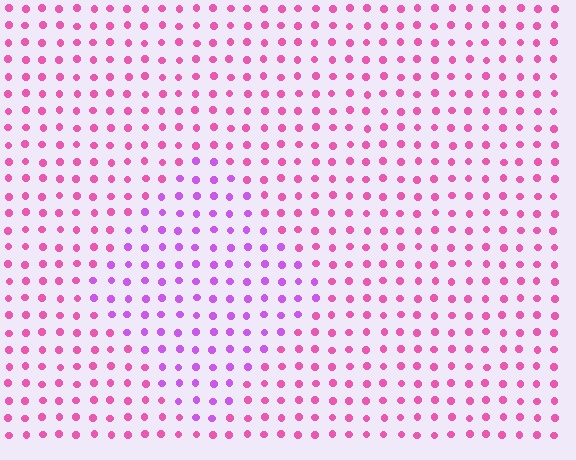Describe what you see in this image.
The image is filled with small pink elements in a uniform arrangement. A diamond-shaped region is visible where the elements are tinted to a slightly different hue, forming a subtle color boundary.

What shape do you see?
I see a diamond.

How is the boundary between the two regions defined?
The boundary is defined purely by a slight shift in hue (about 38 degrees). Spacing, size, and orientation are identical on both sides.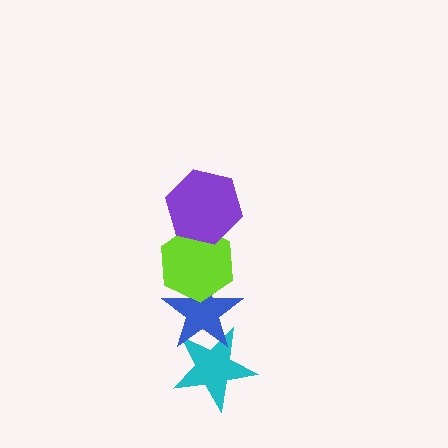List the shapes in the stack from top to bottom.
From top to bottom: the purple hexagon, the lime hexagon, the blue star, the cyan star.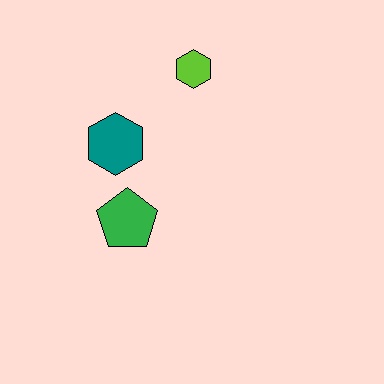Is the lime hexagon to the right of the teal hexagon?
Yes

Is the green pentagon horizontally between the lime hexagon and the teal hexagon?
Yes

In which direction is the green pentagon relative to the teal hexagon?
The green pentagon is below the teal hexagon.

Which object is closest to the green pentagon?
The teal hexagon is closest to the green pentagon.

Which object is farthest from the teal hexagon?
The lime hexagon is farthest from the teal hexagon.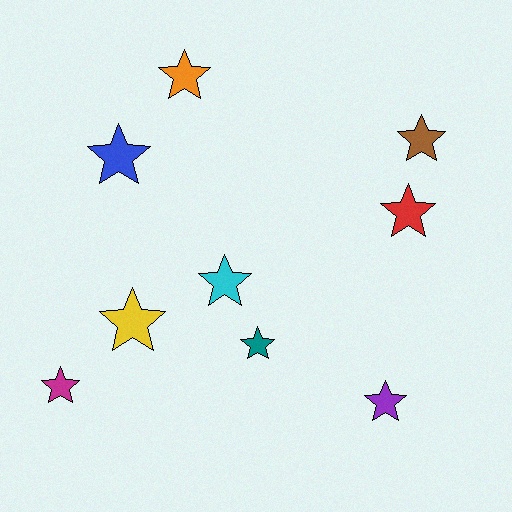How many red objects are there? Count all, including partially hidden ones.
There is 1 red object.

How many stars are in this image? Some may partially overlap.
There are 9 stars.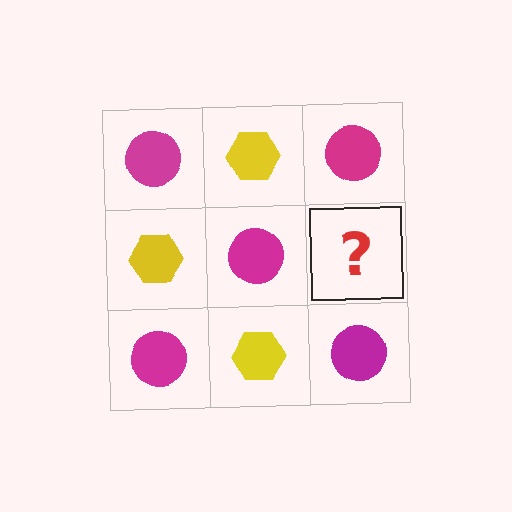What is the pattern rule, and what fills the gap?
The rule is that it alternates magenta circle and yellow hexagon in a checkerboard pattern. The gap should be filled with a yellow hexagon.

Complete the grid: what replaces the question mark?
The question mark should be replaced with a yellow hexagon.